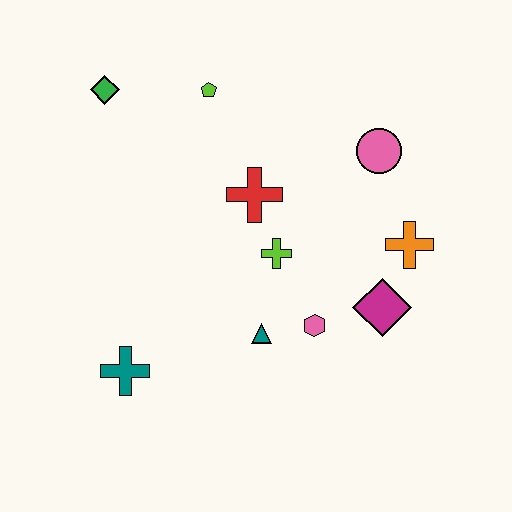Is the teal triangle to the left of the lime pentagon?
No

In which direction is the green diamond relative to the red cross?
The green diamond is to the left of the red cross.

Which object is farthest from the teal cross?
The pink circle is farthest from the teal cross.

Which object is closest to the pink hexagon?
The teal triangle is closest to the pink hexagon.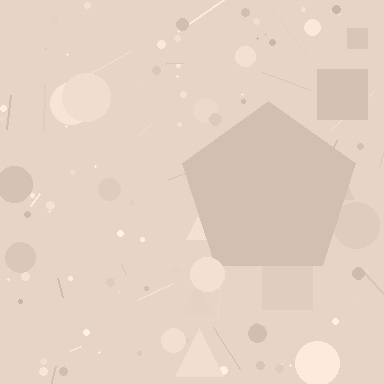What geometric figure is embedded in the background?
A pentagon is embedded in the background.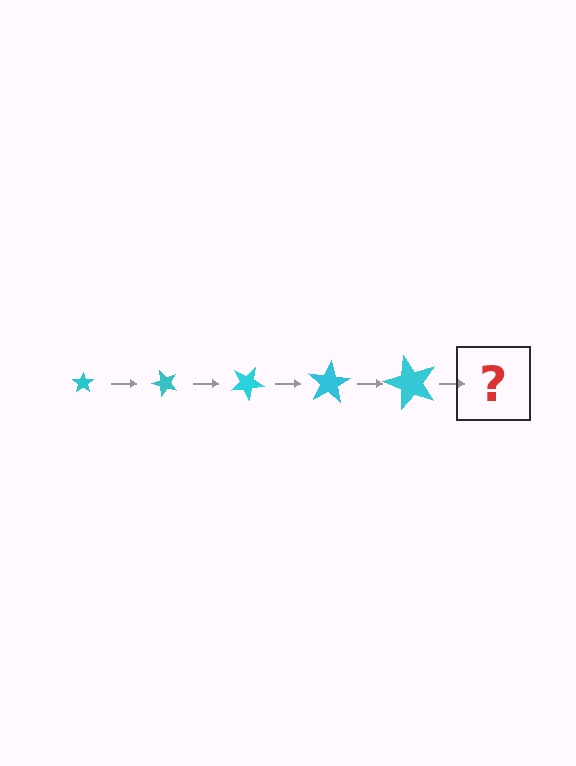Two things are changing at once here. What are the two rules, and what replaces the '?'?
The two rules are that the star grows larger each step and it rotates 50 degrees each step. The '?' should be a star, larger than the previous one and rotated 250 degrees from the start.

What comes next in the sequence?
The next element should be a star, larger than the previous one and rotated 250 degrees from the start.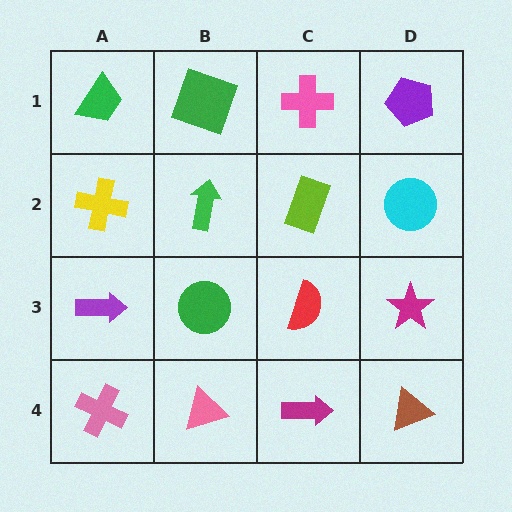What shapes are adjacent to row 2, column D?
A purple pentagon (row 1, column D), a magenta star (row 3, column D), a lime rectangle (row 2, column C).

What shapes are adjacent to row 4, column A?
A purple arrow (row 3, column A), a pink triangle (row 4, column B).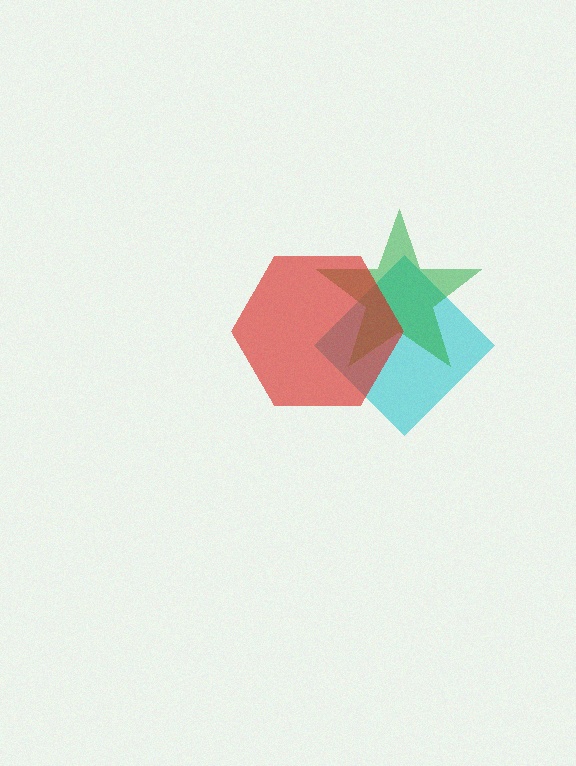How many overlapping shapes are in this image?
There are 3 overlapping shapes in the image.